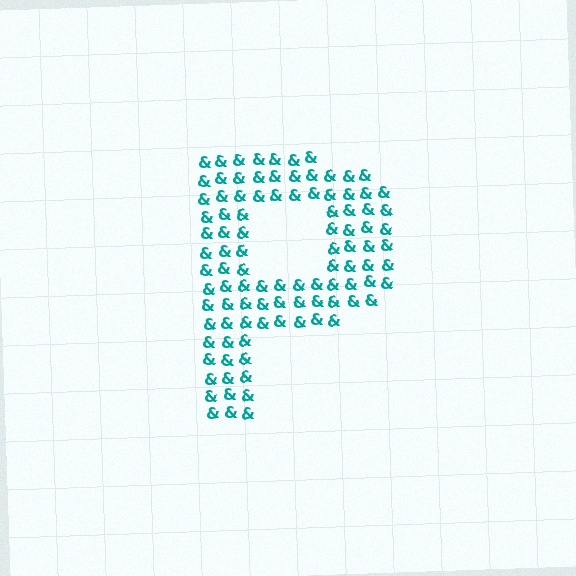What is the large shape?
The large shape is the letter P.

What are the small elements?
The small elements are ampersands.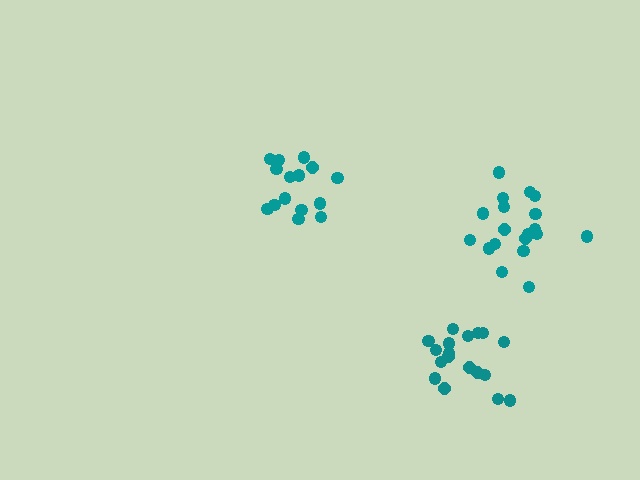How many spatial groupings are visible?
There are 3 spatial groupings.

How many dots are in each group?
Group 1: 19 dots, Group 2: 15 dots, Group 3: 18 dots (52 total).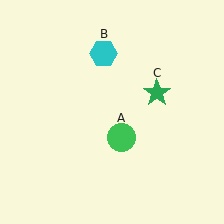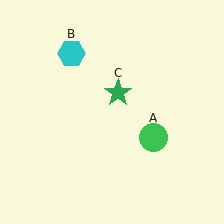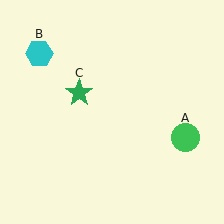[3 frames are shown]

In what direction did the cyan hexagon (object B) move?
The cyan hexagon (object B) moved left.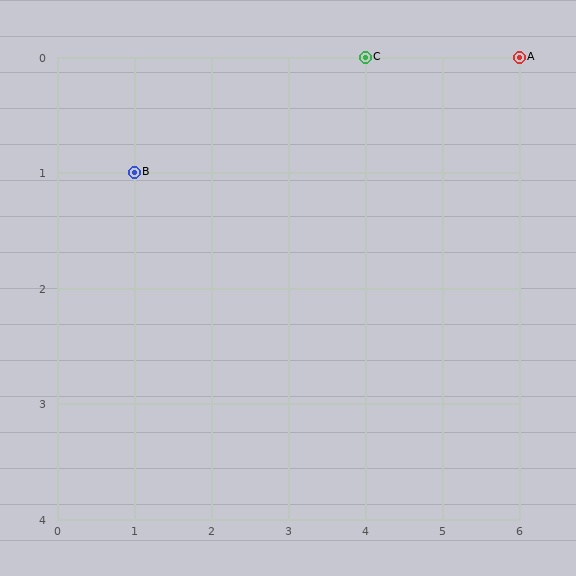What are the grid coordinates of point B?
Point B is at grid coordinates (1, 1).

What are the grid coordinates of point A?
Point A is at grid coordinates (6, 0).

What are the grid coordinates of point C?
Point C is at grid coordinates (4, 0).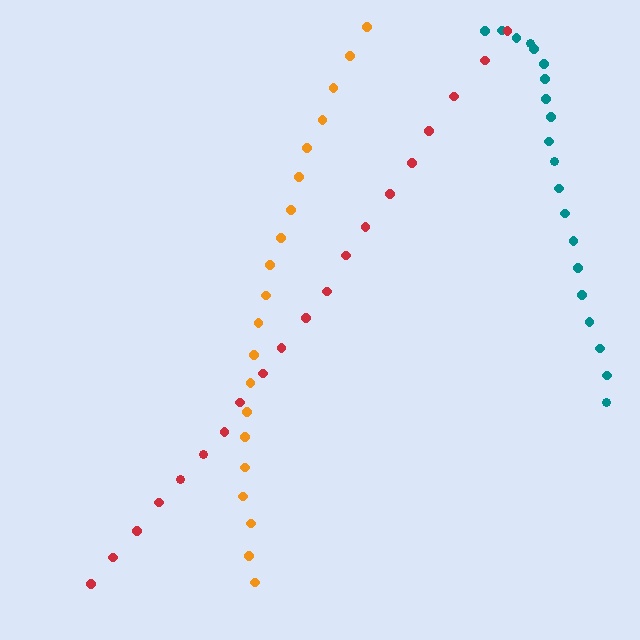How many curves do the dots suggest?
There are 3 distinct paths.